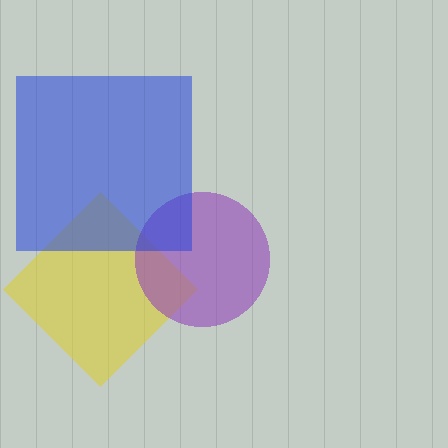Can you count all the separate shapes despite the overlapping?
Yes, there are 3 separate shapes.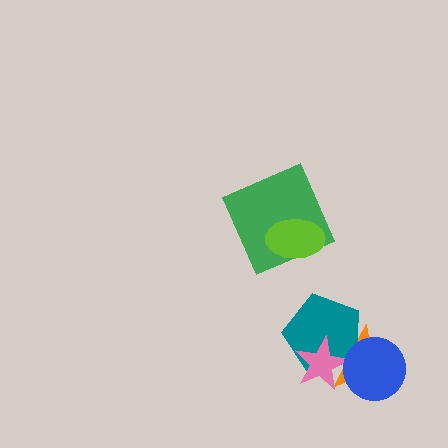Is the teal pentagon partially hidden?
Yes, it is partially covered by another shape.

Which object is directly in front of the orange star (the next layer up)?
The teal pentagon is directly in front of the orange star.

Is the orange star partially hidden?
Yes, it is partially covered by another shape.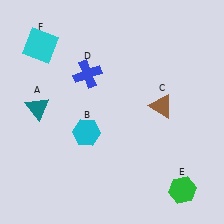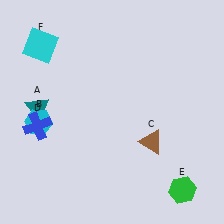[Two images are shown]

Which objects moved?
The objects that moved are: the cyan hexagon (B), the brown triangle (C), the blue cross (D).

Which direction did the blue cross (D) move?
The blue cross (D) moved down.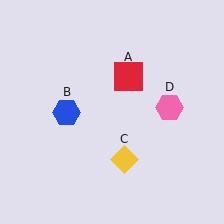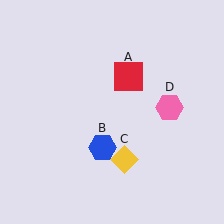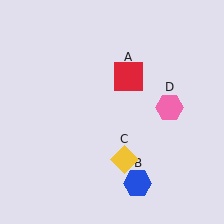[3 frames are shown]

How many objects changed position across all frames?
1 object changed position: blue hexagon (object B).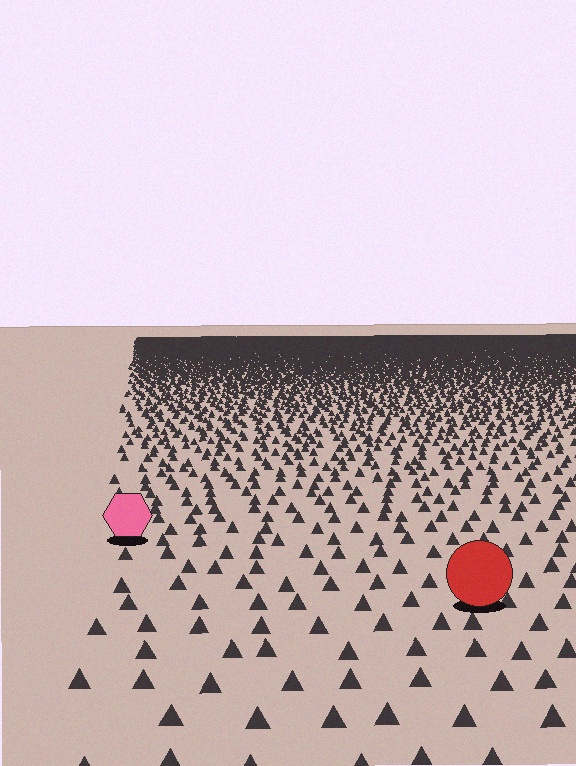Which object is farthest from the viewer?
The pink hexagon is farthest from the viewer. It appears smaller and the ground texture around it is denser.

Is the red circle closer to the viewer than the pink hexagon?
Yes. The red circle is closer — you can tell from the texture gradient: the ground texture is coarser near it.